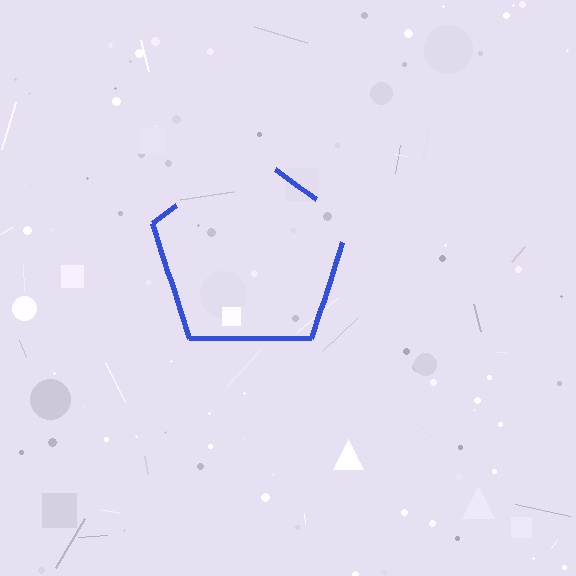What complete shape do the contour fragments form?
The contour fragments form a pentagon.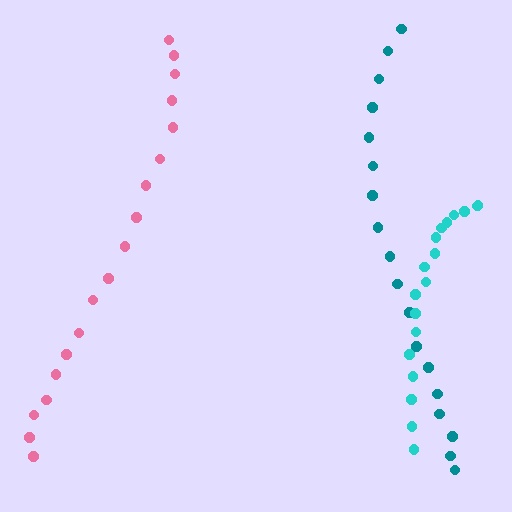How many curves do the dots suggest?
There are 3 distinct paths.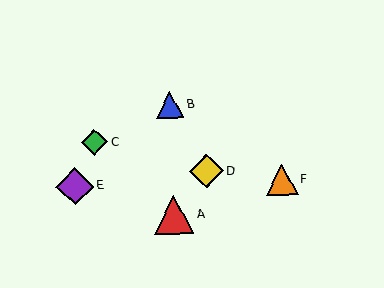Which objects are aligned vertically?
Objects A, B are aligned vertically.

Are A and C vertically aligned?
No, A is at x≈174 and C is at x≈94.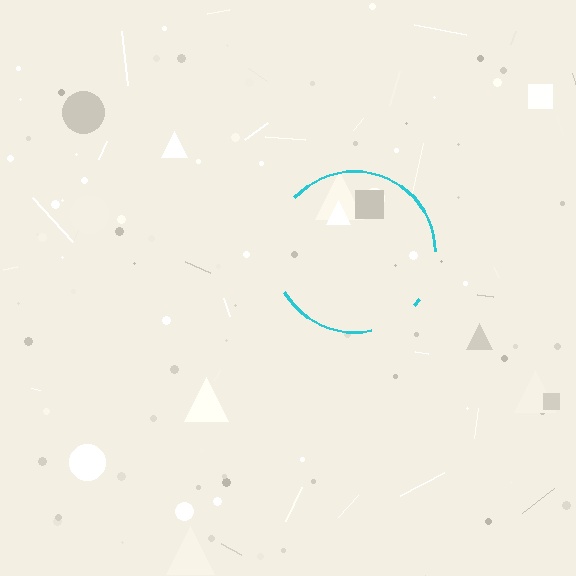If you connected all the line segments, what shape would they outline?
They would outline a circle.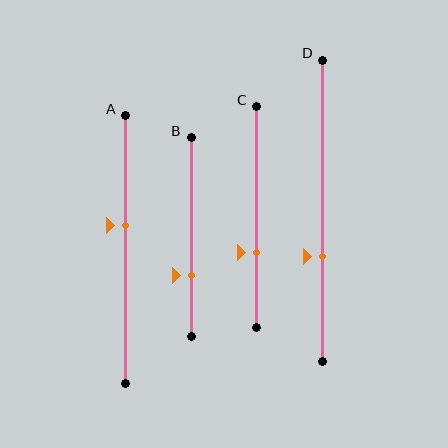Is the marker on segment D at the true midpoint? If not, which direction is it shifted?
No, the marker on segment D is shifted downward by about 15% of the segment length.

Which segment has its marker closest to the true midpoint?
Segment A has its marker closest to the true midpoint.